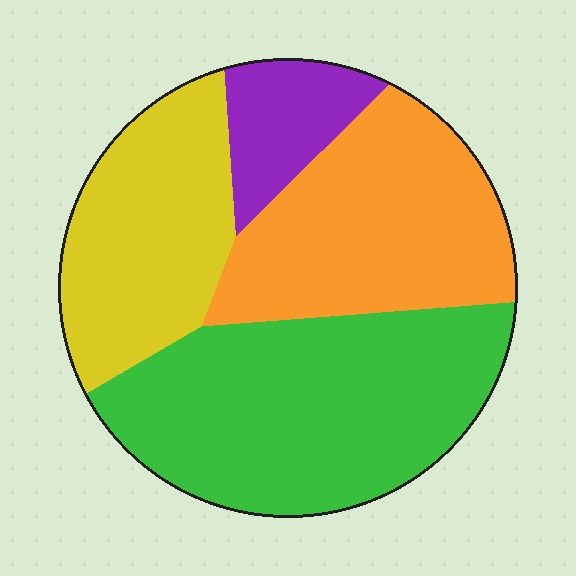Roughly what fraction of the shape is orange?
Orange takes up about one quarter (1/4) of the shape.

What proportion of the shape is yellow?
Yellow covers about 25% of the shape.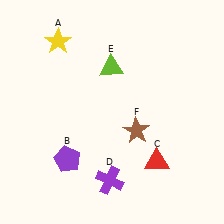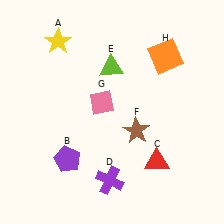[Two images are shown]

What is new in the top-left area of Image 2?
A pink diamond (G) was added in the top-left area of Image 2.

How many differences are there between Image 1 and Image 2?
There are 2 differences between the two images.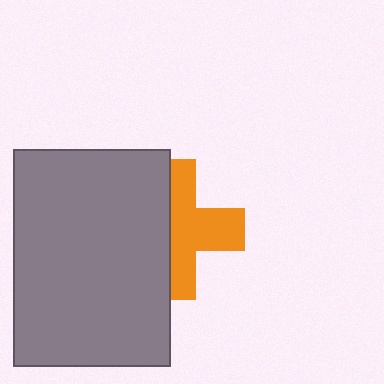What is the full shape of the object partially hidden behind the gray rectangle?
The partially hidden object is an orange cross.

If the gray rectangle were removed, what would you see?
You would see the complete orange cross.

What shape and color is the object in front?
The object in front is a gray rectangle.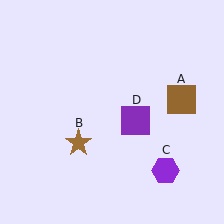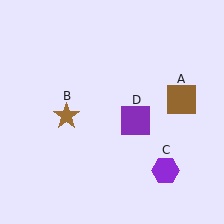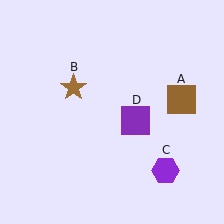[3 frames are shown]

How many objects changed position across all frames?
1 object changed position: brown star (object B).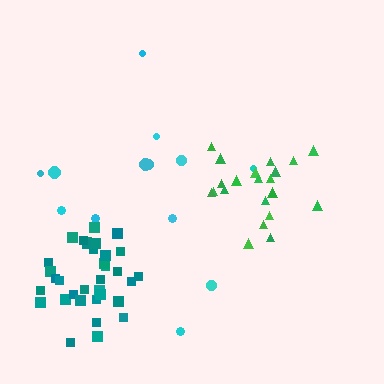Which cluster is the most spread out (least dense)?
Cyan.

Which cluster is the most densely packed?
Teal.